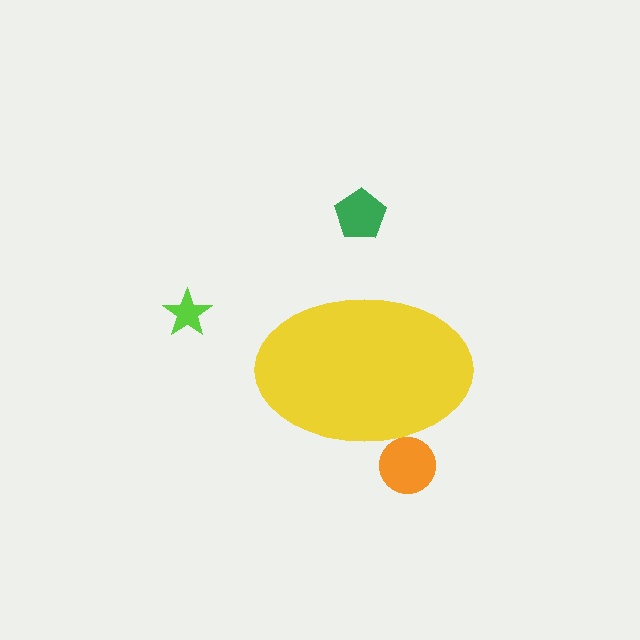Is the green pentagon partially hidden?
No, the green pentagon is fully visible.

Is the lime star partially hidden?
No, the lime star is fully visible.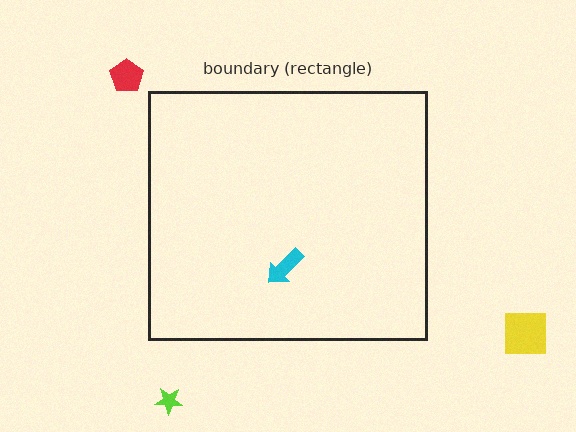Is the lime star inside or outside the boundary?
Outside.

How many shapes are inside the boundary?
1 inside, 3 outside.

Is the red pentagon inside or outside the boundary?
Outside.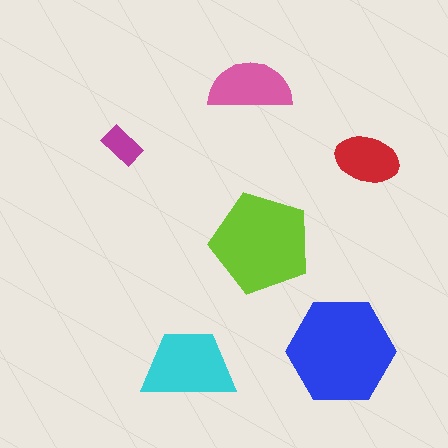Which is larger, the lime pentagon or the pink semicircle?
The lime pentagon.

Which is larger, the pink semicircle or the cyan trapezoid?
The cyan trapezoid.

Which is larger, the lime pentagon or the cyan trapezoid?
The lime pentagon.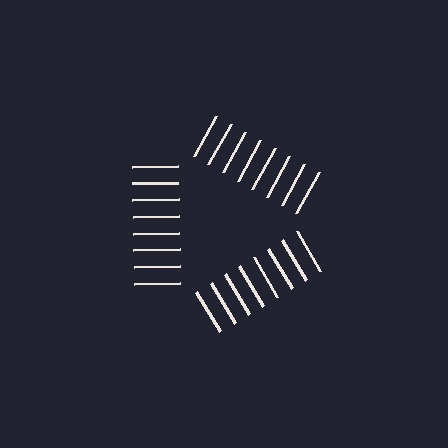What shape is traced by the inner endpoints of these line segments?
An illusory triangle — the line segments terminate on its edges but no continuous stroke is drawn.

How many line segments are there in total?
24 — 8 along each of the 3 edges.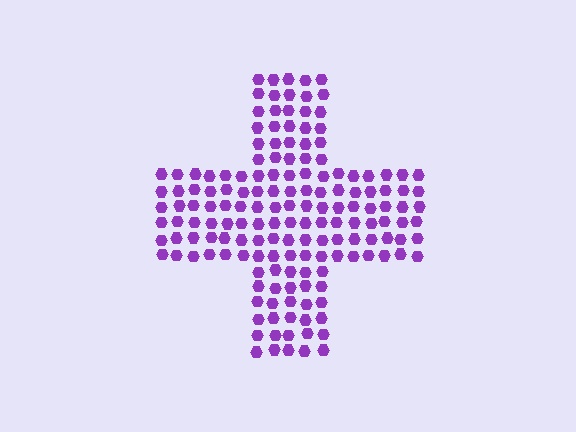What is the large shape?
The large shape is a cross.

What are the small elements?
The small elements are hexagons.